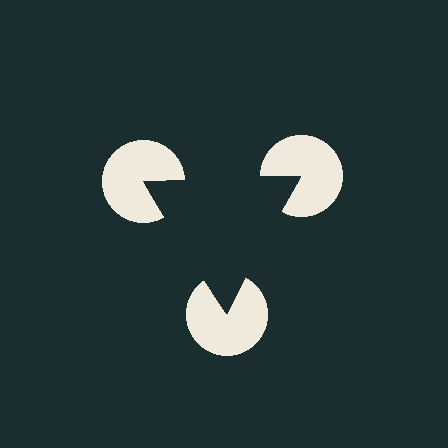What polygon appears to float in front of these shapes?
An illusory triangle — its edges are inferred from the aligned wedge cuts in the pac-man discs, not physically drawn.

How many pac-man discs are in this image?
There are 3 — one at each vertex of the illusory triangle.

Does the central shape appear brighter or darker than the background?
It typically appears slightly darker than the background, even though no actual brightness change is drawn.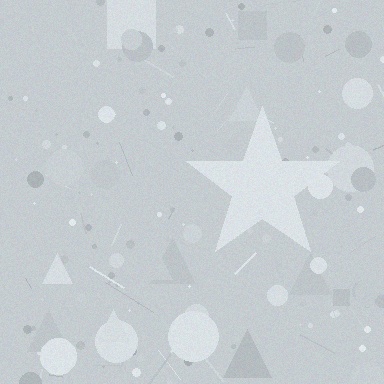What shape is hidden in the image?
A star is hidden in the image.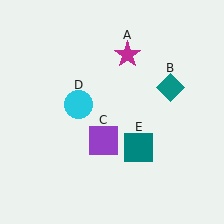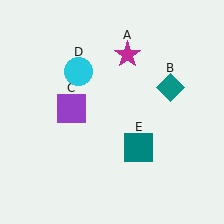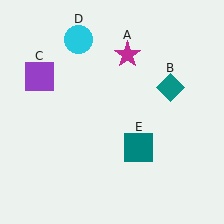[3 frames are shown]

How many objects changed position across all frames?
2 objects changed position: purple square (object C), cyan circle (object D).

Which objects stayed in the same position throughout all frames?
Magenta star (object A) and teal diamond (object B) and teal square (object E) remained stationary.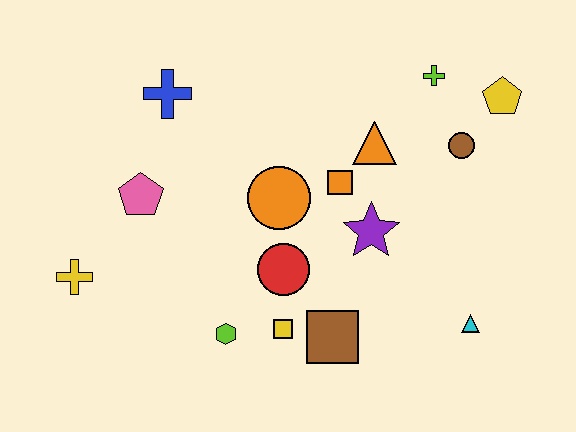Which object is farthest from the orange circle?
The yellow pentagon is farthest from the orange circle.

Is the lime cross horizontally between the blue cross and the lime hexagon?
No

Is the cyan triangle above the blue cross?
No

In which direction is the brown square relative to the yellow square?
The brown square is to the right of the yellow square.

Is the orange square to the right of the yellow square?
Yes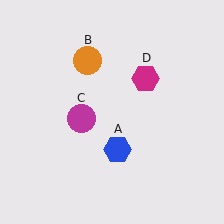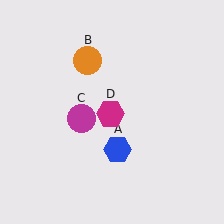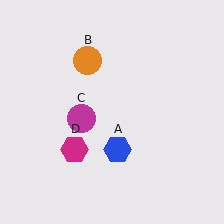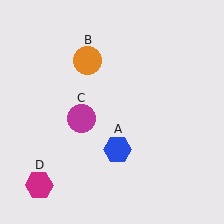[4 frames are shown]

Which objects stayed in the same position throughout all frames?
Blue hexagon (object A) and orange circle (object B) and magenta circle (object C) remained stationary.